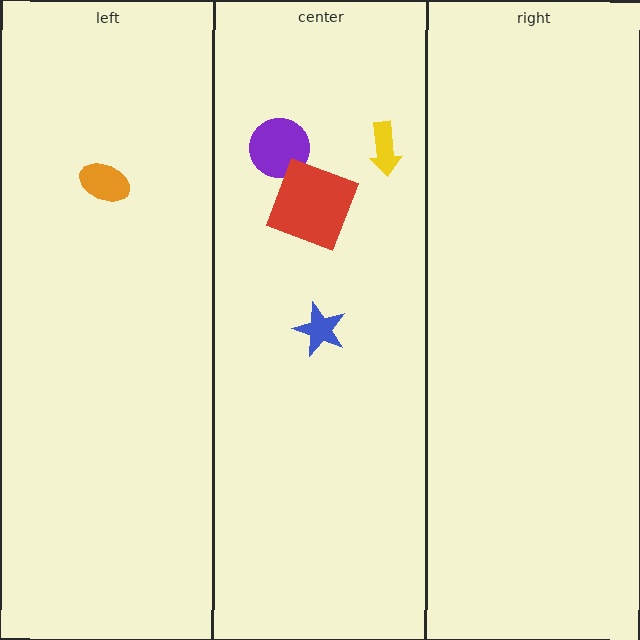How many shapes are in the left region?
1.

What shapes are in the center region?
The yellow arrow, the purple circle, the blue star, the red square.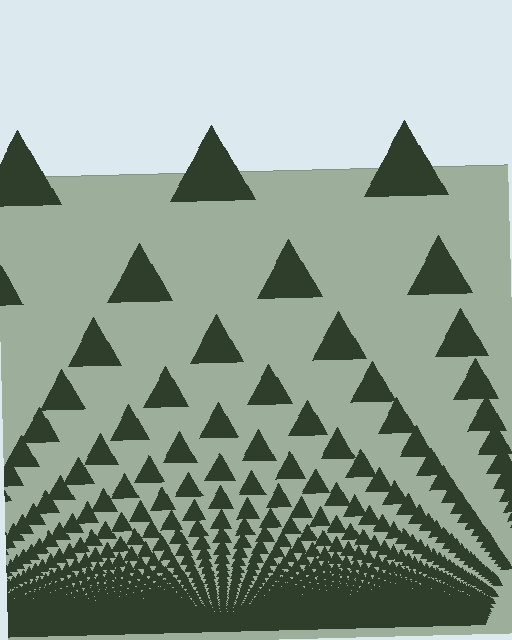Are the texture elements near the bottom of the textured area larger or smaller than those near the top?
Smaller. The gradient is inverted — elements near the bottom are smaller and denser.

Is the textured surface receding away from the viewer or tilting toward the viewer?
The surface appears to tilt toward the viewer. Texture elements get larger and sparser toward the top.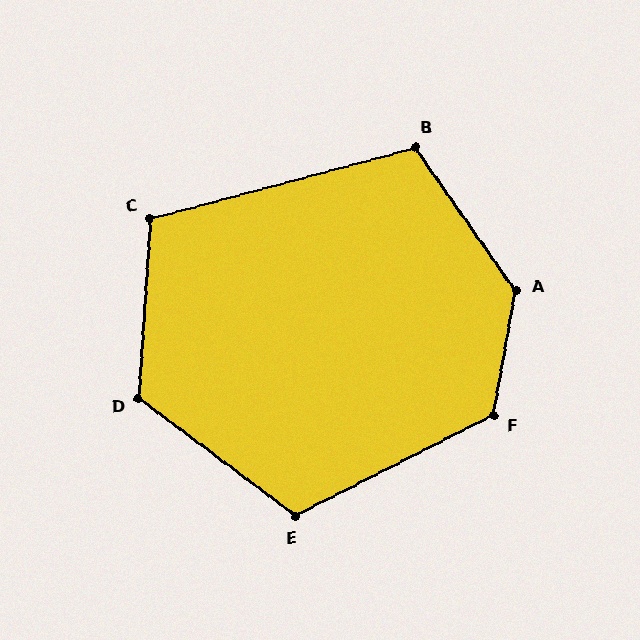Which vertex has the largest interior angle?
A, at approximately 135 degrees.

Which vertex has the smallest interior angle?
C, at approximately 109 degrees.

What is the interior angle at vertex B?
Approximately 110 degrees (obtuse).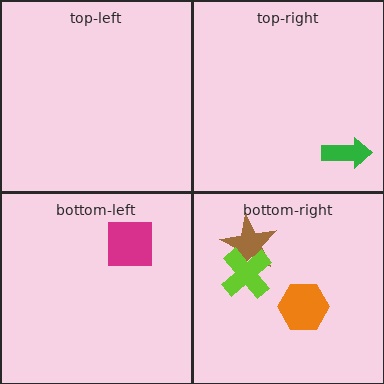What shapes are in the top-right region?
The green arrow.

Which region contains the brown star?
The bottom-right region.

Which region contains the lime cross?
The bottom-right region.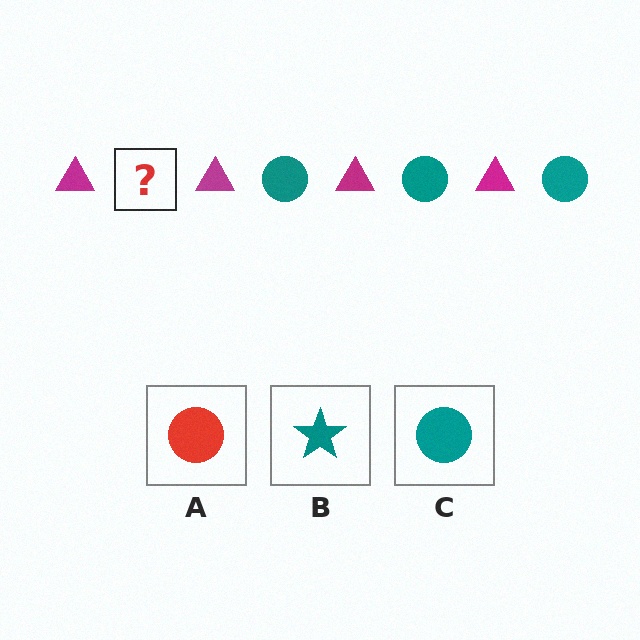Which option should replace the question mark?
Option C.